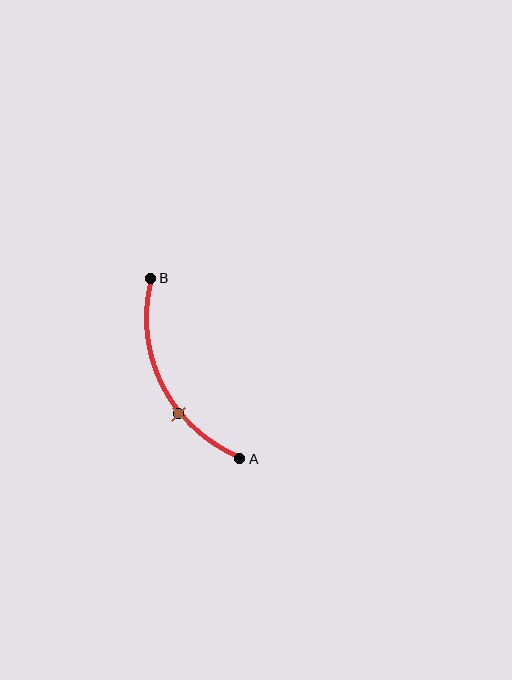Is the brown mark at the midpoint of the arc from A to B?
No. The brown mark lies on the arc but is closer to endpoint A. The arc midpoint would be at the point on the curve equidistant along the arc from both A and B.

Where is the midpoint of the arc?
The arc midpoint is the point on the curve farthest from the straight line joining A and B. It sits to the left of that line.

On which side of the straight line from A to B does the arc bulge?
The arc bulges to the left of the straight line connecting A and B.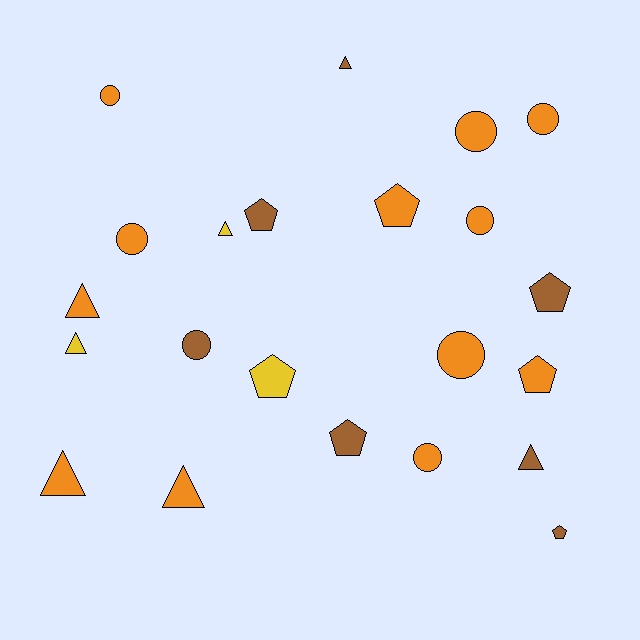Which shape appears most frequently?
Circle, with 8 objects.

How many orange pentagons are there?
There are 2 orange pentagons.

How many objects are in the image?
There are 22 objects.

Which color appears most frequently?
Orange, with 12 objects.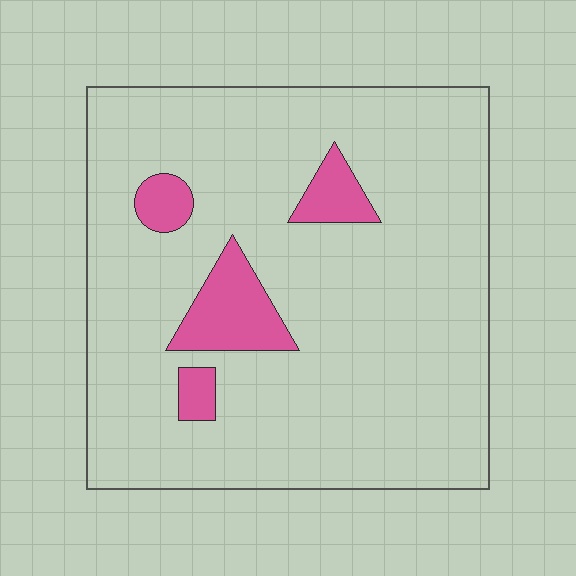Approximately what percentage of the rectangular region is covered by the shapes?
Approximately 10%.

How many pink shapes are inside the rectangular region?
4.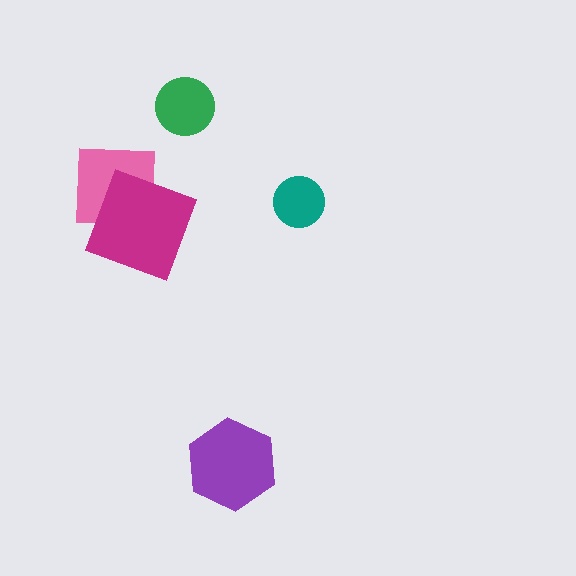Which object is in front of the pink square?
The magenta square is in front of the pink square.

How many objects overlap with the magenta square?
1 object overlaps with the magenta square.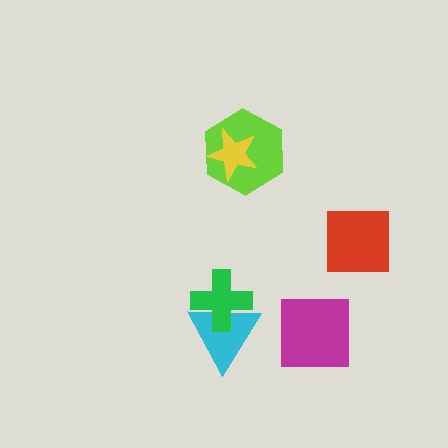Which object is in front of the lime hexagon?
The yellow star is in front of the lime hexagon.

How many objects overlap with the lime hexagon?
1 object overlaps with the lime hexagon.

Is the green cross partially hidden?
No, no other shape covers it.